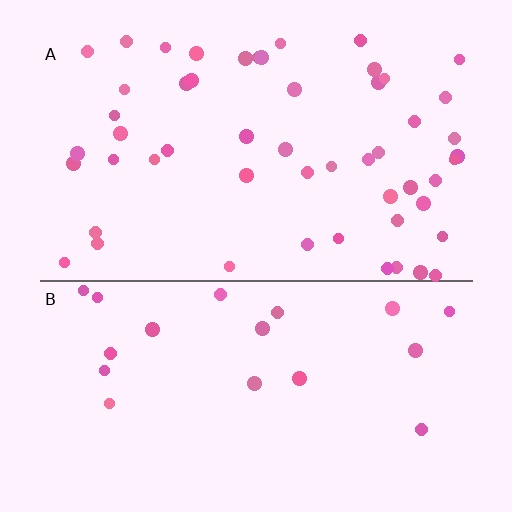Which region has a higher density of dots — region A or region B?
A (the top).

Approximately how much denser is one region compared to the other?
Approximately 2.8× — region A over region B.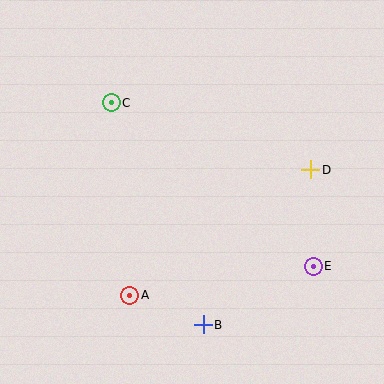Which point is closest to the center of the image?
Point C at (111, 103) is closest to the center.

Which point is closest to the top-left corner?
Point C is closest to the top-left corner.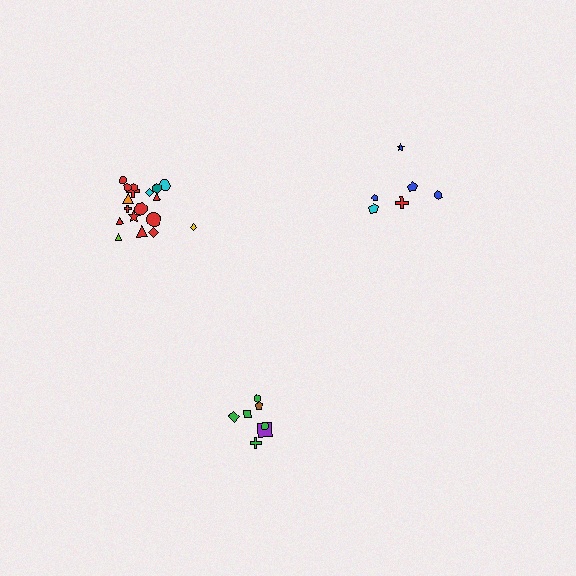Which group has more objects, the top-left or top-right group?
The top-left group.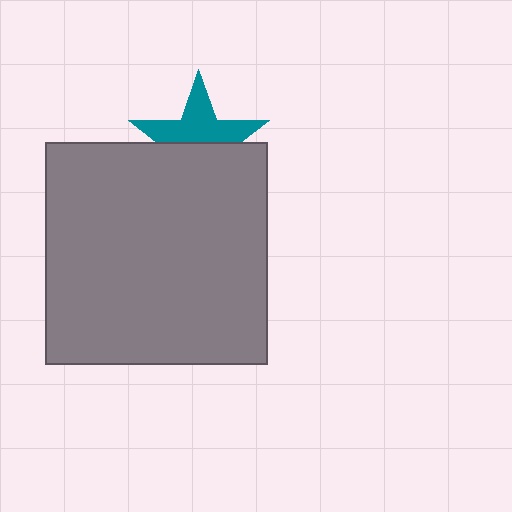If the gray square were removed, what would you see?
You would see the complete teal star.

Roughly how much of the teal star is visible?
About half of it is visible (roughly 52%).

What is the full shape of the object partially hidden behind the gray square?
The partially hidden object is a teal star.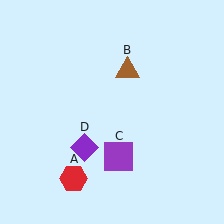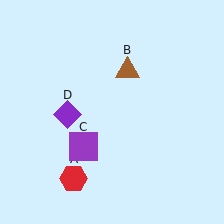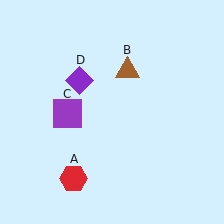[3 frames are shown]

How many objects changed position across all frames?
2 objects changed position: purple square (object C), purple diamond (object D).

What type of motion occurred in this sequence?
The purple square (object C), purple diamond (object D) rotated clockwise around the center of the scene.